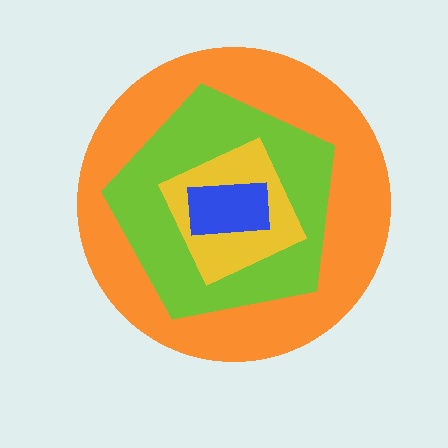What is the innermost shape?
The blue rectangle.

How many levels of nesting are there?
4.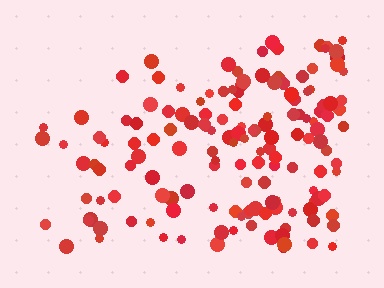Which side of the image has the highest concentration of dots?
The right.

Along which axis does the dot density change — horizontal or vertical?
Horizontal.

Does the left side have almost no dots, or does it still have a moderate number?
Still a moderate number, just noticeably fewer than the right.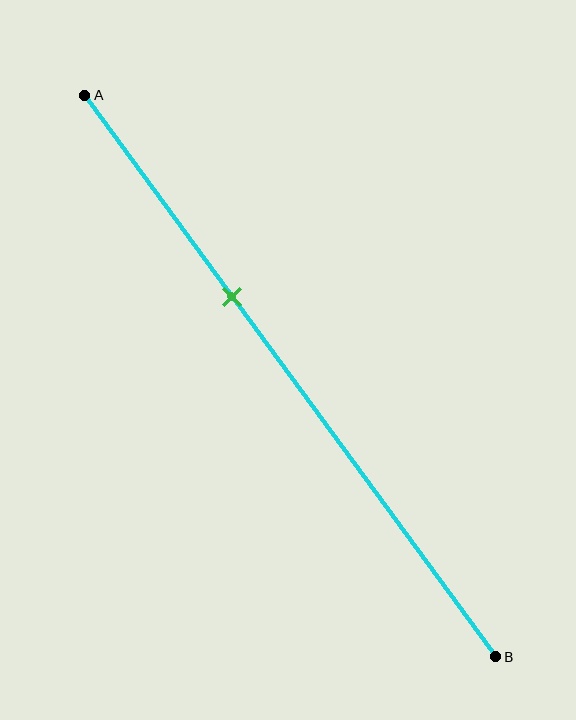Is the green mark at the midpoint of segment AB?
No, the mark is at about 35% from A, not at the 50% midpoint.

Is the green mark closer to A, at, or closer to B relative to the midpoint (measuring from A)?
The green mark is closer to point A than the midpoint of segment AB.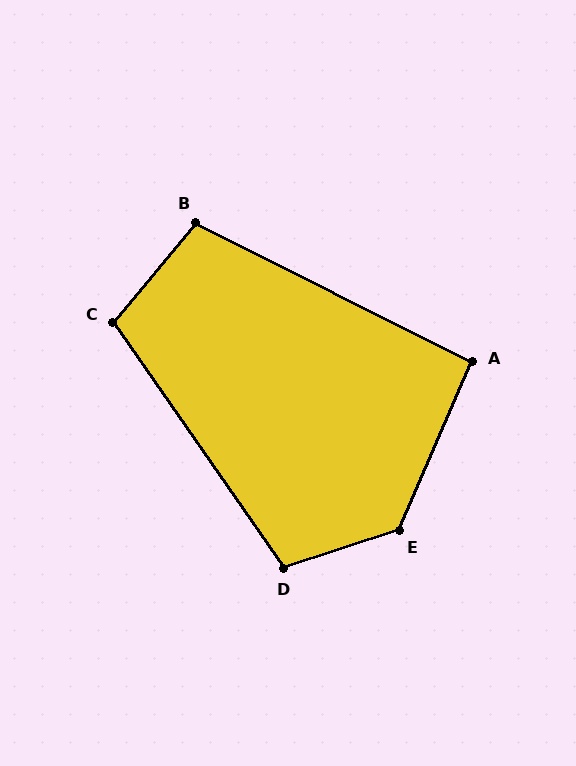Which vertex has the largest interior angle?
E, at approximately 131 degrees.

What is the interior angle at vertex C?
Approximately 106 degrees (obtuse).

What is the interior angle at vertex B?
Approximately 103 degrees (obtuse).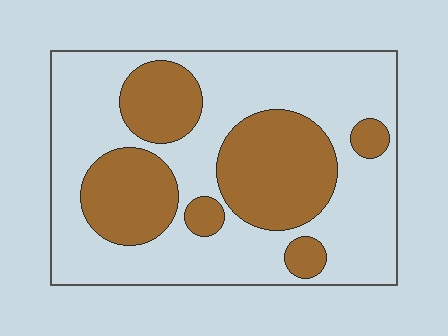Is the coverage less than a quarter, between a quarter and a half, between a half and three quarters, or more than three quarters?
Between a quarter and a half.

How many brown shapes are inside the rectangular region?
6.